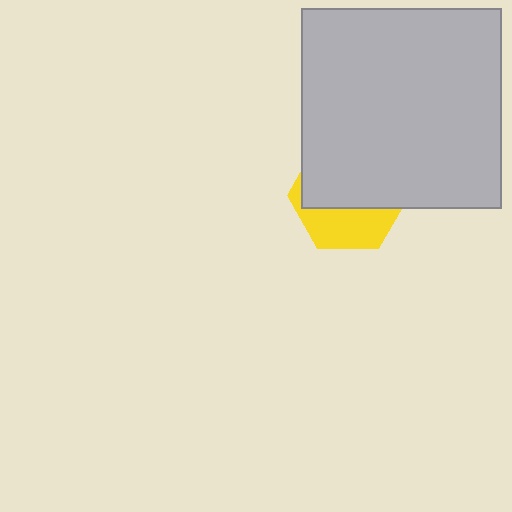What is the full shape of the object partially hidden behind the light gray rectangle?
The partially hidden object is a yellow hexagon.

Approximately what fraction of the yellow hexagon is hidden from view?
Roughly 63% of the yellow hexagon is hidden behind the light gray rectangle.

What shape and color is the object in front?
The object in front is a light gray rectangle.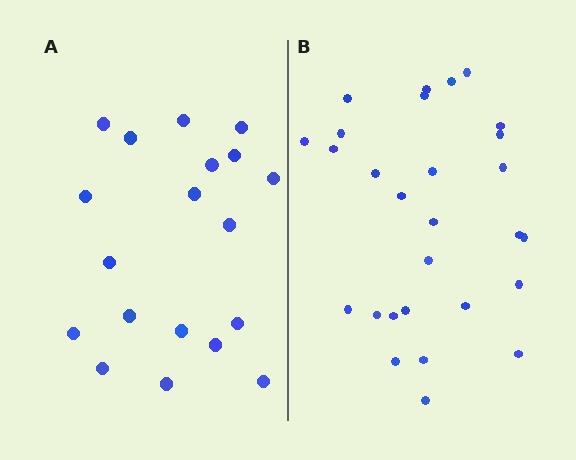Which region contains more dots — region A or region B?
Region B (the right region) has more dots.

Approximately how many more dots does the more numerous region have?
Region B has roughly 8 or so more dots than region A.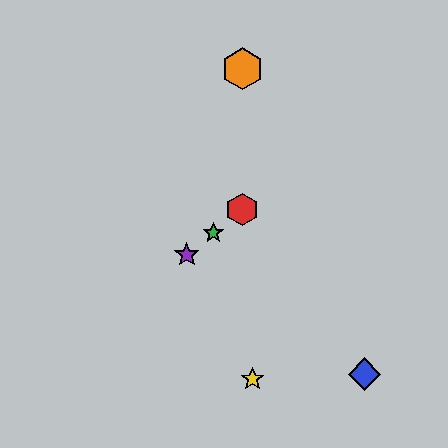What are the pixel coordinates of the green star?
The green star is at (213, 233).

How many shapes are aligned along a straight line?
3 shapes (the red hexagon, the green star, the purple star) are aligned along a straight line.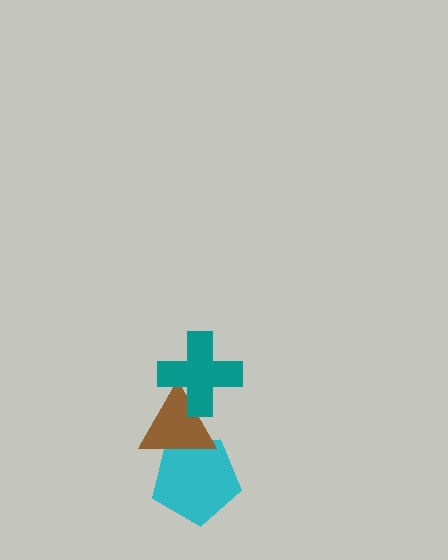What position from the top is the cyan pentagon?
The cyan pentagon is 3rd from the top.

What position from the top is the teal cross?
The teal cross is 1st from the top.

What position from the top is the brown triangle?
The brown triangle is 2nd from the top.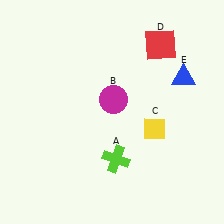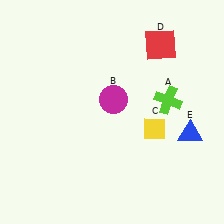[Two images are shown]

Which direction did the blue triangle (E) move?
The blue triangle (E) moved down.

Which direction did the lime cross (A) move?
The lime cross (A) moved up.